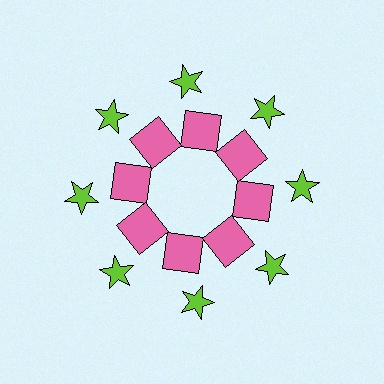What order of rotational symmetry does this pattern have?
This pattern has 8-fold rotational symmetry.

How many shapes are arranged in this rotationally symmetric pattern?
There are 16 shapes, arranged in 8 groups of 2.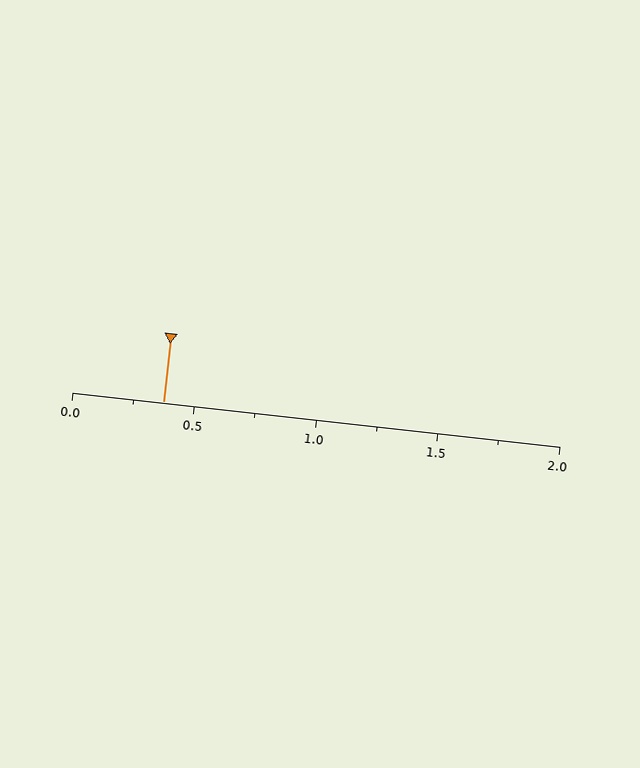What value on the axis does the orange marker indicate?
The marker indicates approximately 0.38.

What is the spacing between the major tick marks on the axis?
The major ticks are spaced 0.5 apart.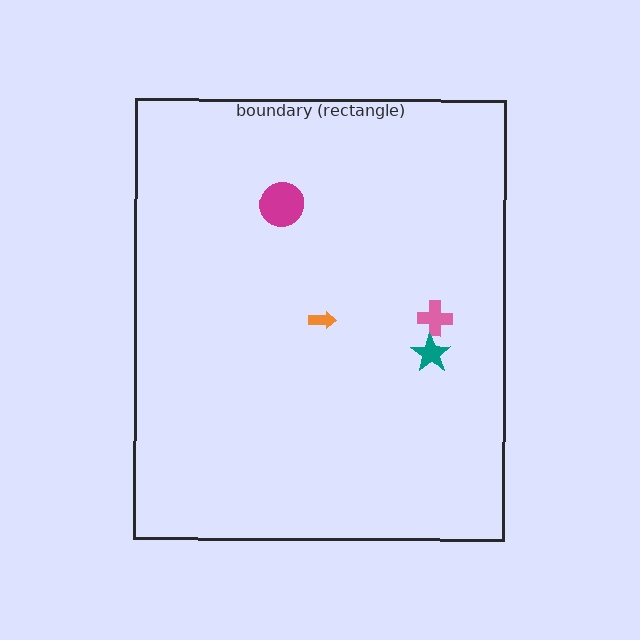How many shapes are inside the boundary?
4 inside, 0 outside.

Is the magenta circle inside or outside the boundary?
Inside.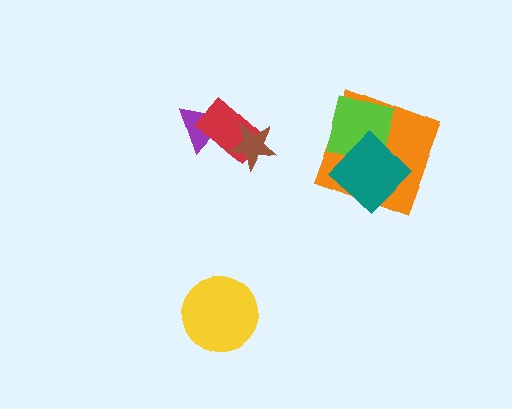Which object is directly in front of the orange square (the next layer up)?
The lime square is directly in front of the orange square.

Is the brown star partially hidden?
No, no other shape covers it.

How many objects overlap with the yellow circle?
0 objects overlap with the yellow circle.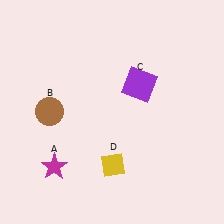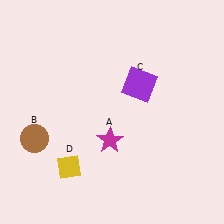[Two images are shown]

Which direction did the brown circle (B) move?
The brown circle (B) moved down.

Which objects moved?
The objects that moved are: the magenta star (A), the brown circle (B), the yellow diamond (D).